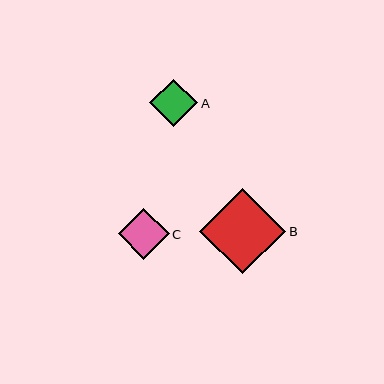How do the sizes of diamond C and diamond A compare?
Diamond C and diamond A are approximately the same size.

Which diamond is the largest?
Diamond B is the largest with a size of approximately 86 pixels.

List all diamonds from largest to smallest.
From largest to smallest: B, C, A.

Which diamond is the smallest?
Diamond A is the smallest with a size of approximately 48 pixels.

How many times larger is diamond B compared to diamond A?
Diamond B is approximately 1.8 times the size of diamond A.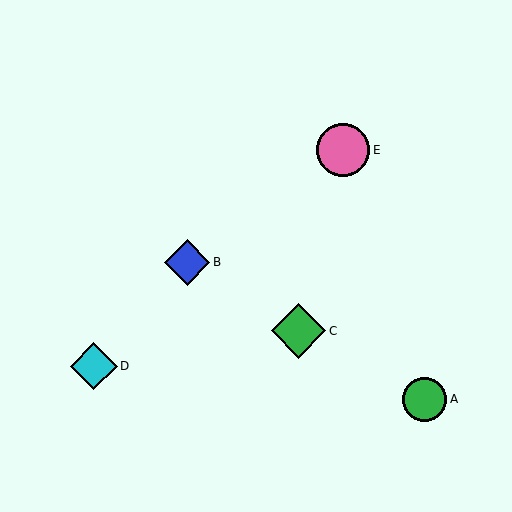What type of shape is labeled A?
Shape A is a green circle.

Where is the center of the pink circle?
The center of the pink circle is at (343, 150).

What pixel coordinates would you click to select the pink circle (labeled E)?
Click at (343, 150) to select the pink circle E.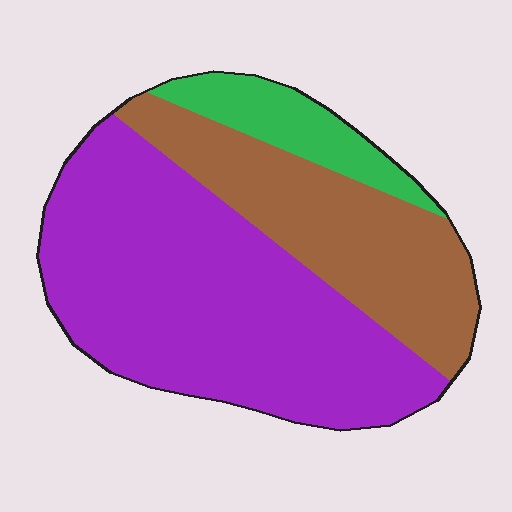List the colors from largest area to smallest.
From largest to smallest: purple, brown, green.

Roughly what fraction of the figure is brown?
Brown takes up about one third (1/3) of the figure.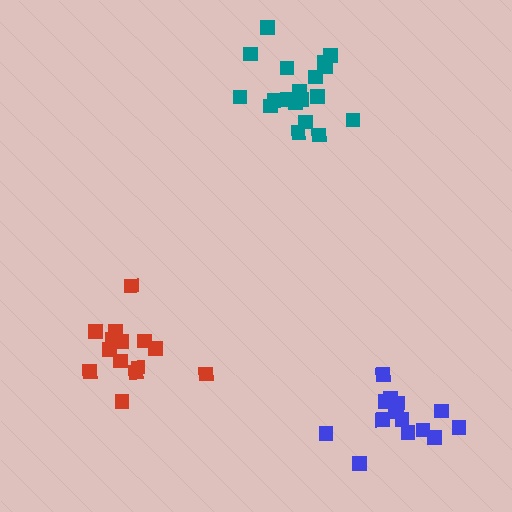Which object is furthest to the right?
The blue cluster is rightmost.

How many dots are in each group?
Group 1: 15 dots, Group 2: 14 dots, Group 3: 19 dots (48 total).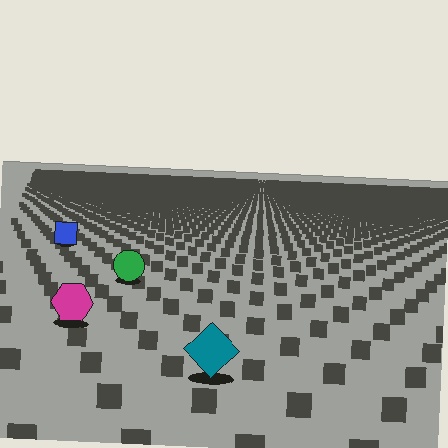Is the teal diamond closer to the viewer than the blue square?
Yes. The teal diamond is closer — you can tell from the texture gradient: the ground texture is coarser near it.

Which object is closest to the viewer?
The teal diamond is closest. The texture marks near it are larger and more spread out.